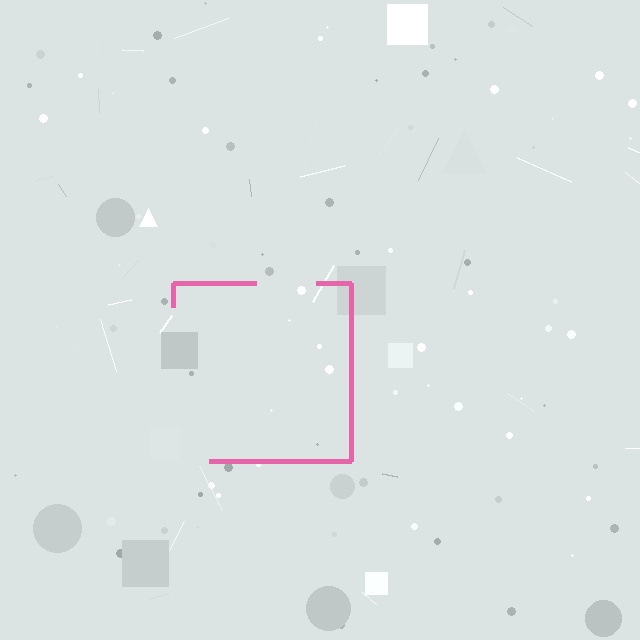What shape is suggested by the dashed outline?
The dashed outline suggests a square.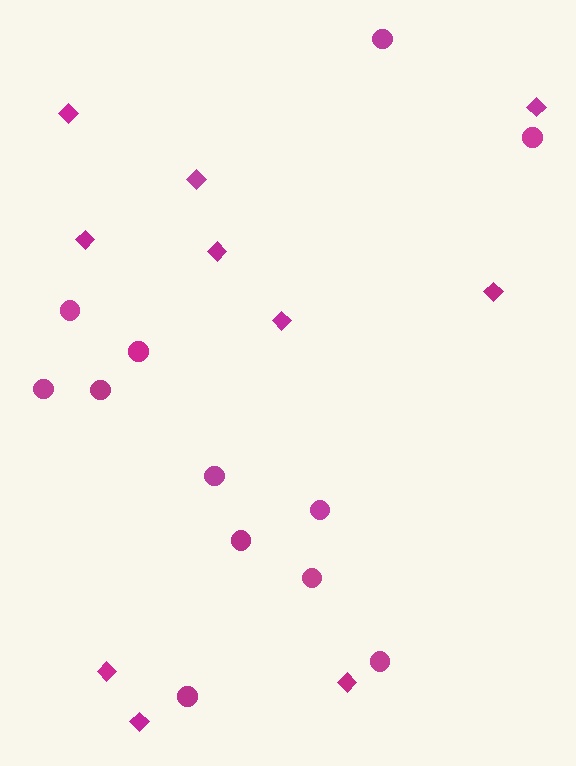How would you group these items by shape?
There are 2 groups: one group of diamonds (10) and one group of circles (12).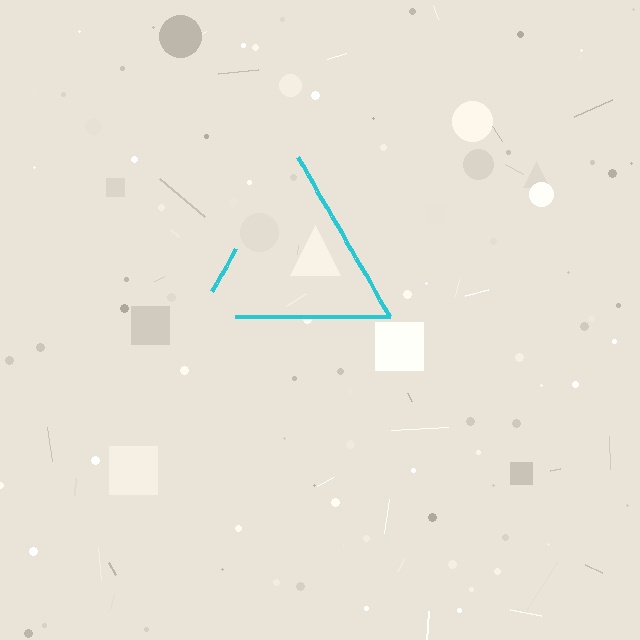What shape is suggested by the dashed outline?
The dashed outline suggests a triangle.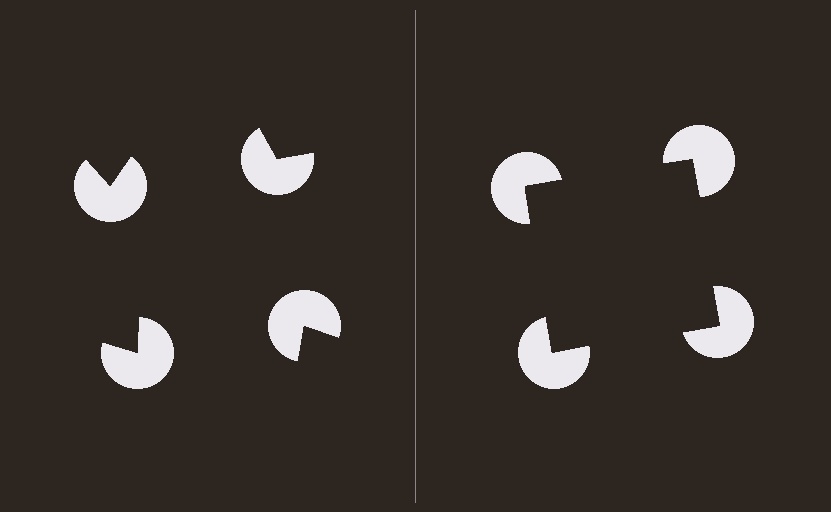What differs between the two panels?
The pac-man discs are positioned identically on both sides; only the wedge orientations differ. On the right they align to a square; on the left they are misaligned.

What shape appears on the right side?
An illusory square.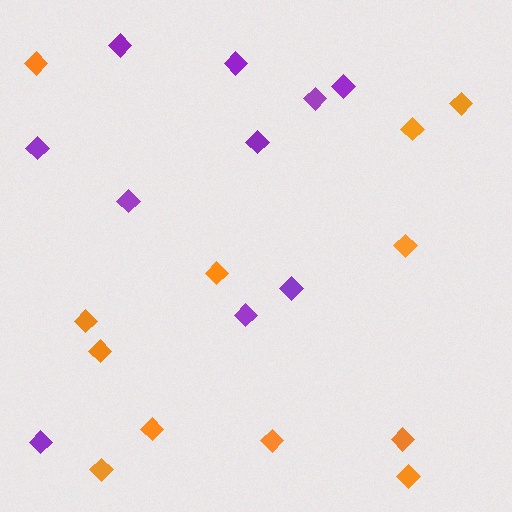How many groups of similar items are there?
There are 2 groups: one group of purple diamonds (10) and one group of orange diamonds (12).